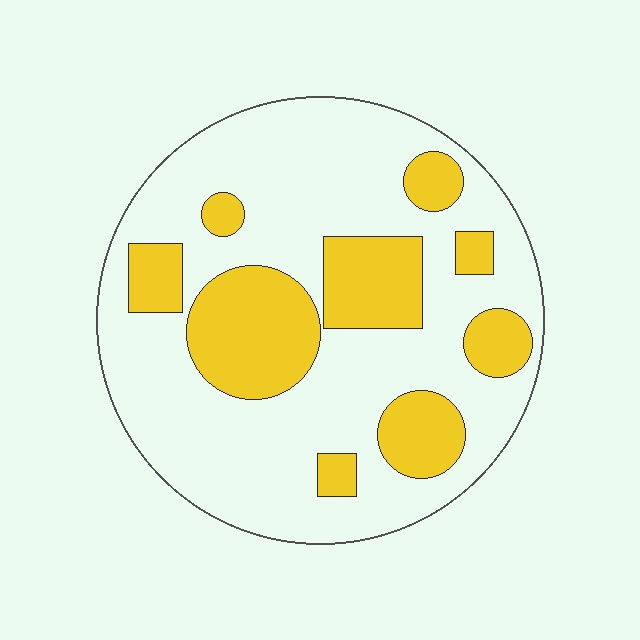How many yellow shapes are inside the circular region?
9.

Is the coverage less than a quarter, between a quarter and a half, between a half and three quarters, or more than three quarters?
Between a quarter and a half.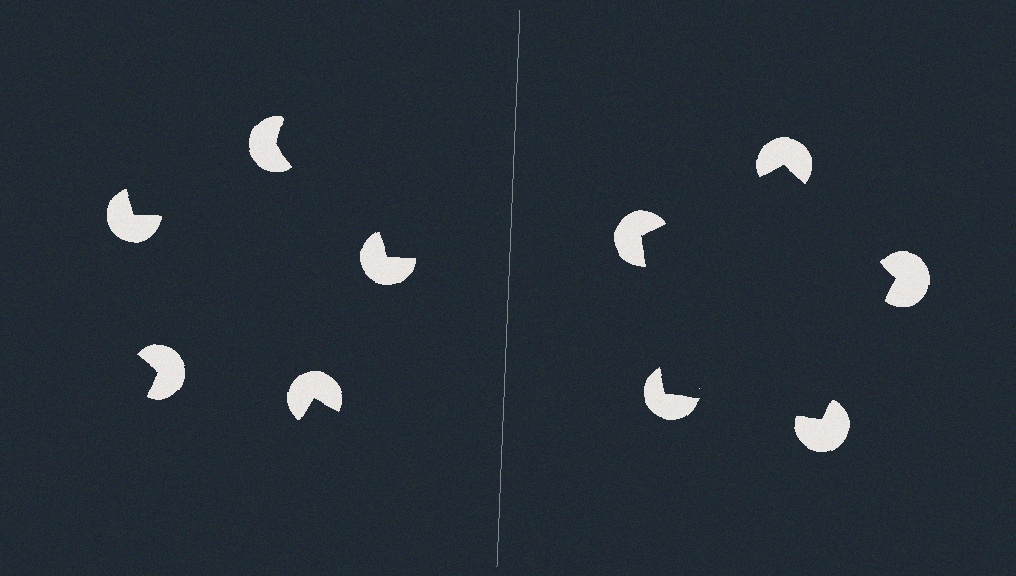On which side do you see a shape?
An illusory pentagon appears on the right side. On the left side the wedge cuts are rotated, so no coherent shape forms.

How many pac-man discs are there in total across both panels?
10 — 5 on each side.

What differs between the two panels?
The pac-man discs are positioned identically on both sides; only the wedge orientations differ. On the right they align to a pentagon; on the left they are misaligned.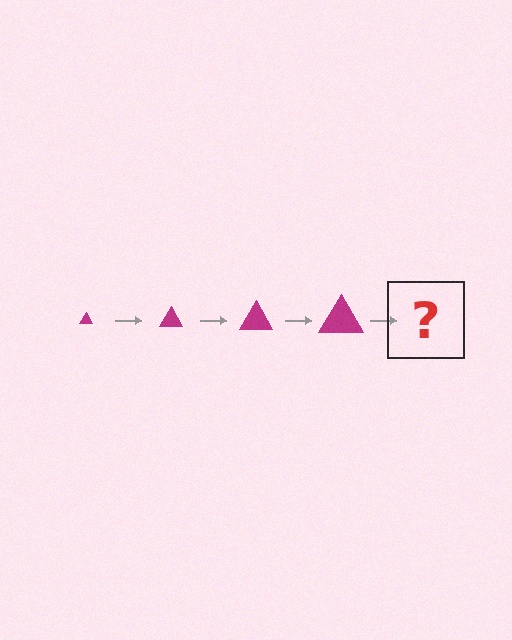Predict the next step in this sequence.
The next step is a magenta triangle, larger than the previous one.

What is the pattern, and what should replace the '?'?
The pattern is that the triangle gets progressively larger each step. The '?' should be a magenta triangle, larger than the previous one.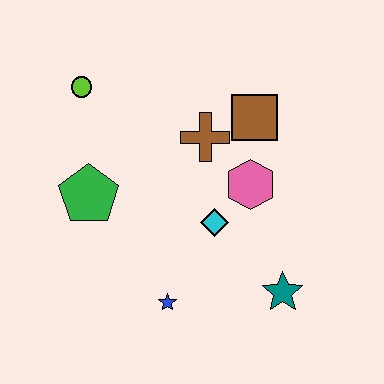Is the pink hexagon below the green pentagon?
No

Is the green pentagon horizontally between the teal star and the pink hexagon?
No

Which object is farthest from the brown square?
The blue star is farthest from the brown square.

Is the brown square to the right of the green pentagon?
Yes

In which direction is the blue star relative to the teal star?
The blue star is to the left of the teal star.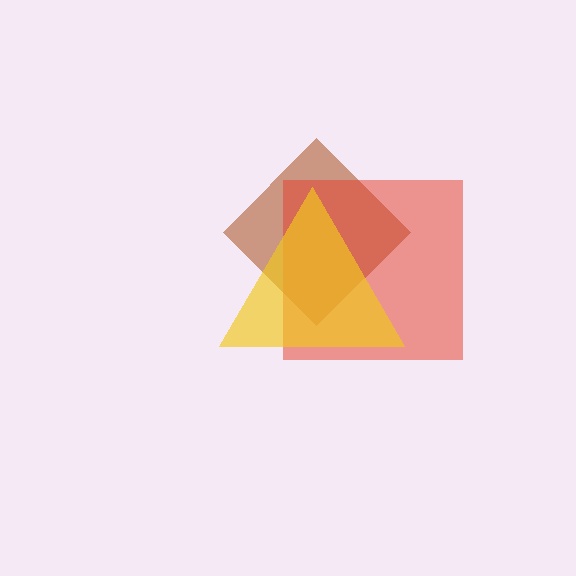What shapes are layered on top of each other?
The layered shapes are: a brown diamond, a red square, a yellow triangle.